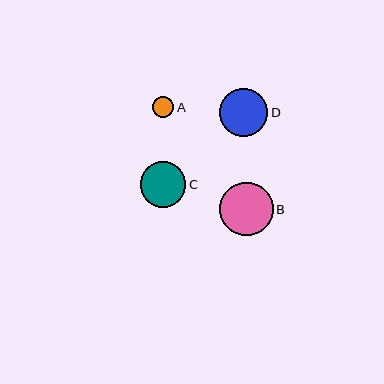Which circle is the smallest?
Circle A is the smallest with a size of approximately 21 pixels.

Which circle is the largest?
Circle B is the largest with a size of approximately 54 pixels.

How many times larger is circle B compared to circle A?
Circle B is approximately 2.5 times the size of circle A.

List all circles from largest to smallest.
From largest to smallest: B, D, C, A.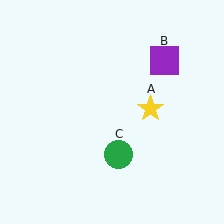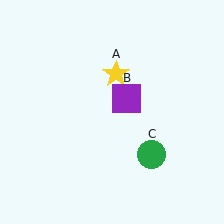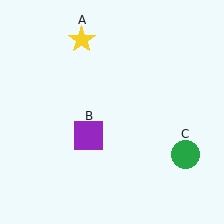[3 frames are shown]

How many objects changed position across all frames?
3 objects changed position: yellow star (object A), purple square (object B), green circle (object C).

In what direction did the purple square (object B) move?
The purple square (object B) moved down and to the left.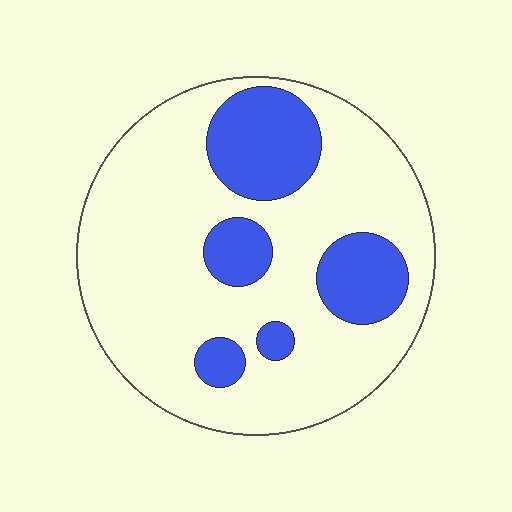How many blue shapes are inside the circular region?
5.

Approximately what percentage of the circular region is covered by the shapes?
Approximately 25%.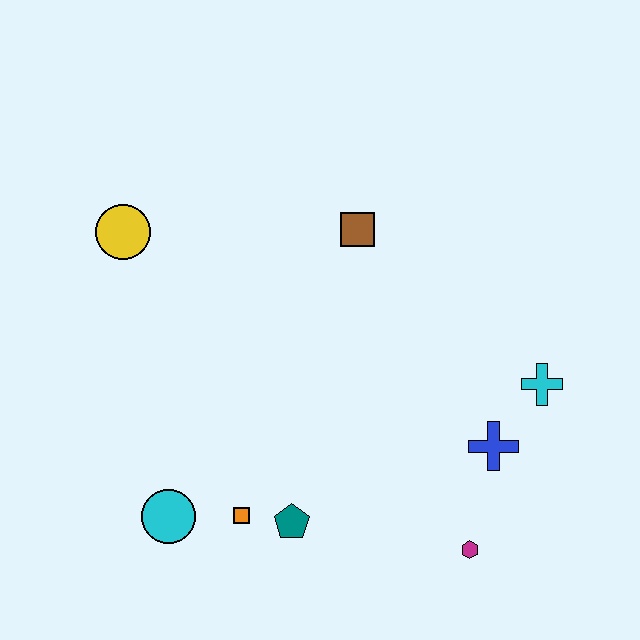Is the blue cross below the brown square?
Yes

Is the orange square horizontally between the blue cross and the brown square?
No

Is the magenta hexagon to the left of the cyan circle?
No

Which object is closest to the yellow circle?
The brown square is closest to the yellow circle.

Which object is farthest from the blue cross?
The yellow circle is farthest from the blue cross.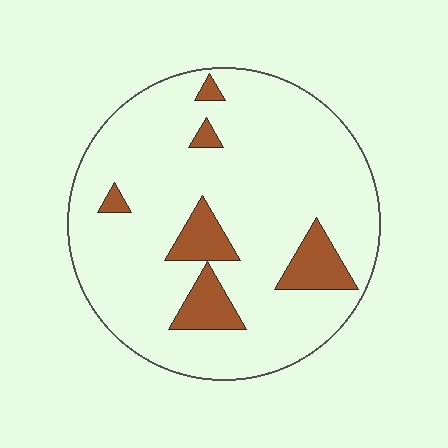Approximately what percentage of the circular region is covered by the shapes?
Approximately 15%.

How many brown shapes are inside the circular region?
6.